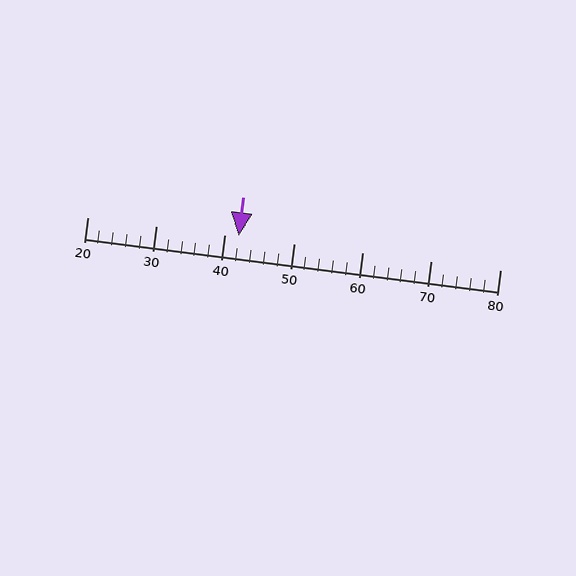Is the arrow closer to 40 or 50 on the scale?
The arrow is closer to 40.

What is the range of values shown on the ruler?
The ruler shows values from 20 to 80.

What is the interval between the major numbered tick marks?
The major tick marks are spaced 10 units apart.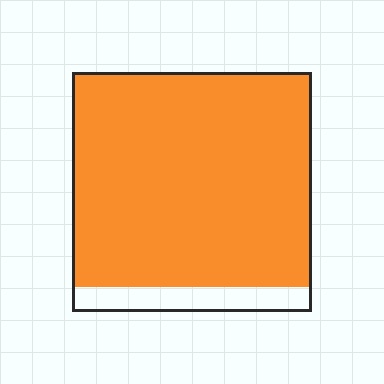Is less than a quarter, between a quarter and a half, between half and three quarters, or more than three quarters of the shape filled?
More than three quarters.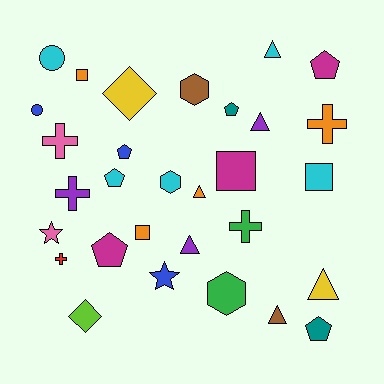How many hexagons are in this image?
There are 3 hexagons.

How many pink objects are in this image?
There are 2 pink objects.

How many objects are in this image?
There are 30 objects.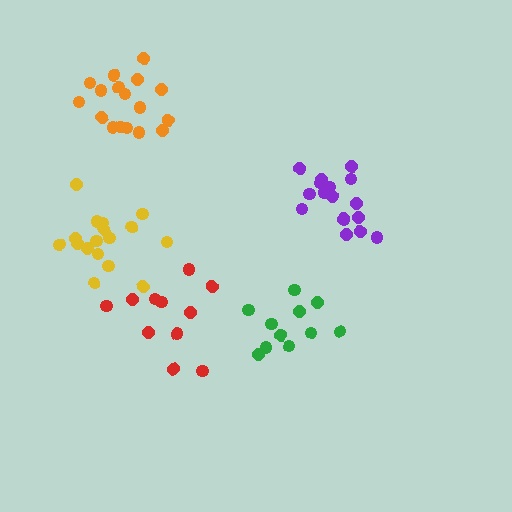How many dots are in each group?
Group 1: 11 dots, Group 2: 17 dots, Group 3: 17 dots, Group 4: 17 dots, Group 5: 11 dots (73 total).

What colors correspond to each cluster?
The clusters are colored: green, orange, purple, yellow, red.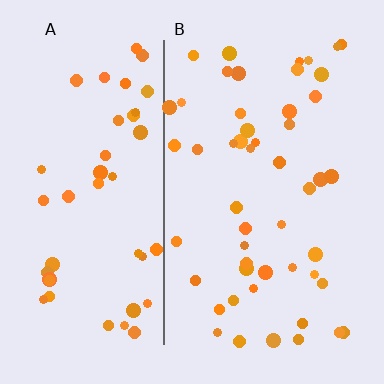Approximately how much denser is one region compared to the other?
Approximately 1.1× — region B over region A.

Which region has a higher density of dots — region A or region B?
B (the right).